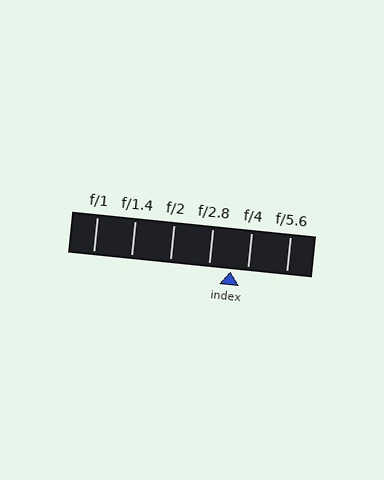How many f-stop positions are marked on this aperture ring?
There are 6 f-stop positions marked.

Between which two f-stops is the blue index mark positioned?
The index mark is between f/2.8 and f/4.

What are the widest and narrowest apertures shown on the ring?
The widest aperture shown is f/1 and the narrowest is f/5.6.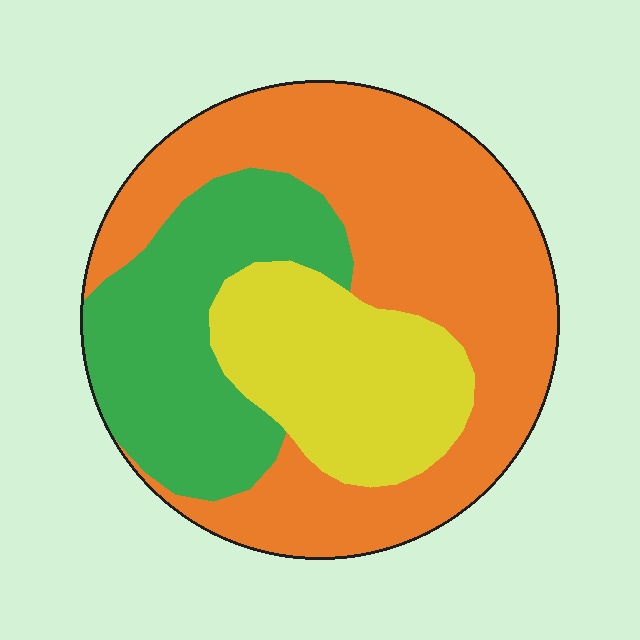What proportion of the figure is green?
Green takes up between a sixth and a third of the figure.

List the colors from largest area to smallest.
From largest to smallest: orange, green, yellow.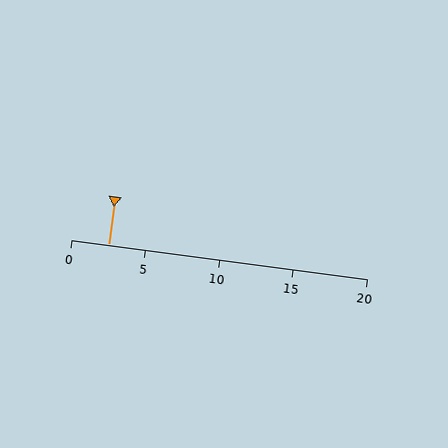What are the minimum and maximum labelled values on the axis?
The axis runs from 0 to 20.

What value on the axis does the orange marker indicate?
The marker indicates approximately 2.5.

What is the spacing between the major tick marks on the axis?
The major ticks are spaced 5 apart.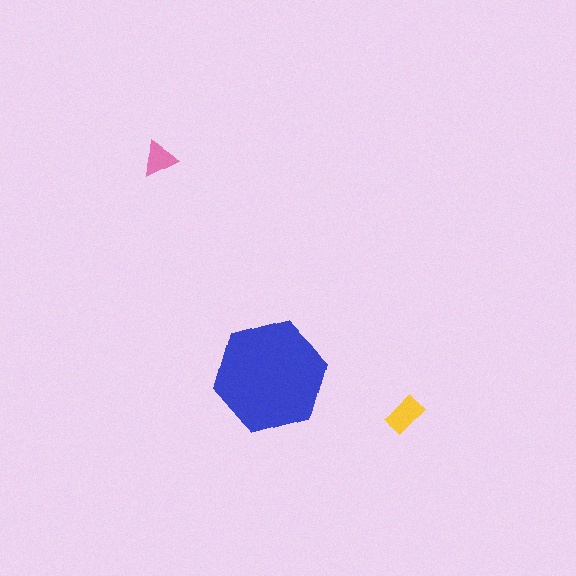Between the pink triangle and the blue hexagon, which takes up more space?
The blue hexagon.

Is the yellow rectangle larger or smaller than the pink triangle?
Larger.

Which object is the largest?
The blue hexagon.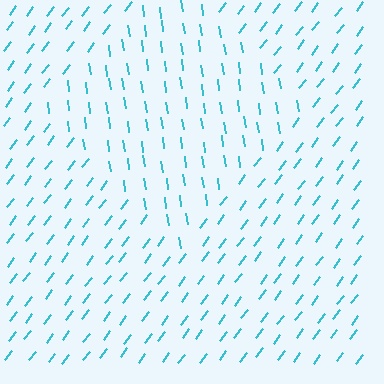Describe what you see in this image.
The image is filled with small cyan line segments. A diamond region in the image has lines oriented differently from the surrounding lines, creating a visible texture boundary.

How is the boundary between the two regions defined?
The boundary is defined purely by a change in line orientation (approximately 45 degrees difference). All lines are the same color and thickness.